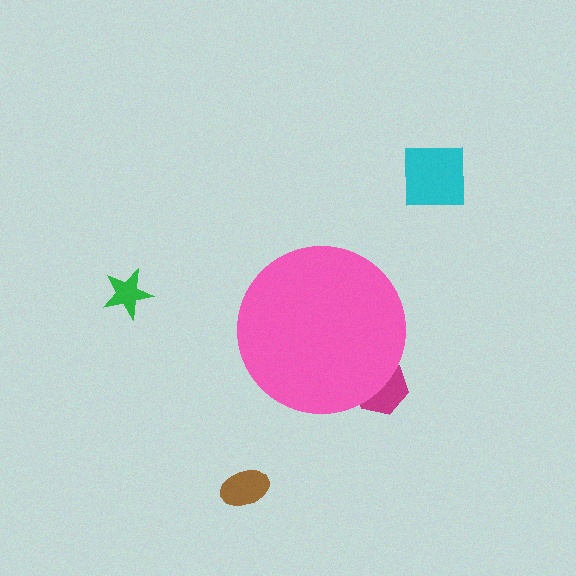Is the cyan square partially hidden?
No, the cyan square is fully visible.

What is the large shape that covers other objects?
A pink circle.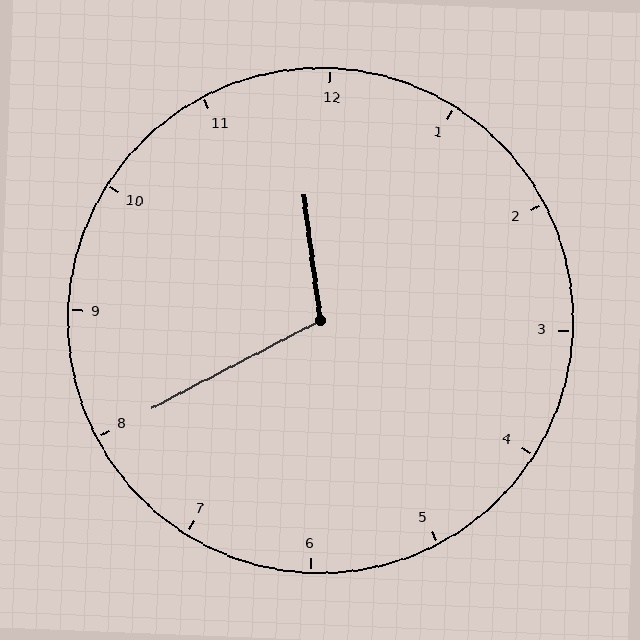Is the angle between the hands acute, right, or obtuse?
It is obtuse.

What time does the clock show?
11:40.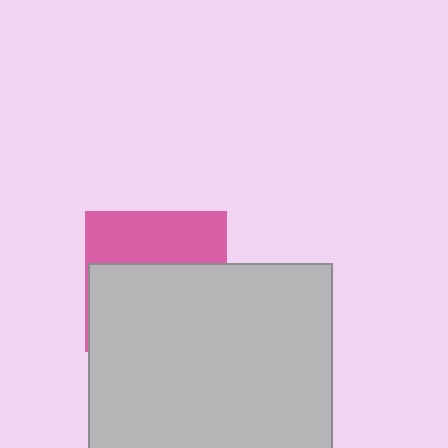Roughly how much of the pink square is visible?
A small part of it is visible (roughly 38%).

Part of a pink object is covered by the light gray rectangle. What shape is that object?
It is a square.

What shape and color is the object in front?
The object in front is a light gray rectangle.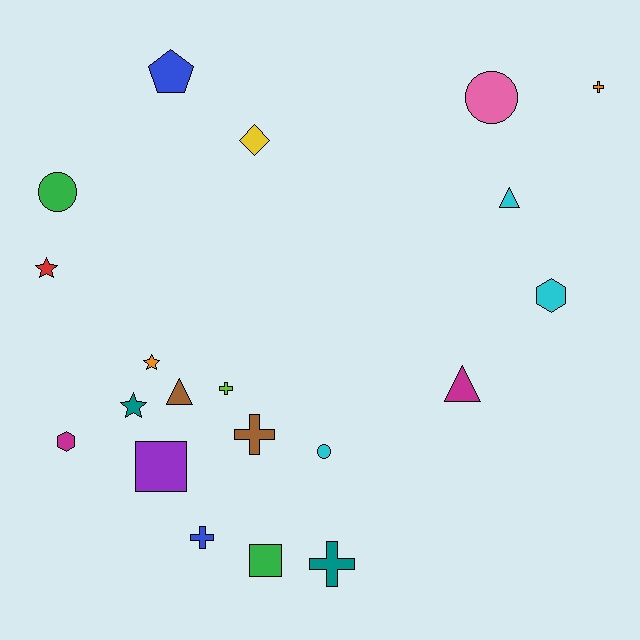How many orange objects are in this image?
There are 2 orange objects.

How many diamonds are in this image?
There is 1 diamond.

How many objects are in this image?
There are 20 objects.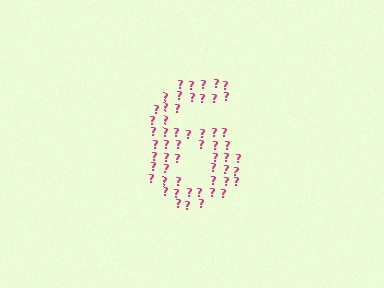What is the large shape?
The large shape is the digit 6.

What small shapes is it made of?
It is made of small question marks.